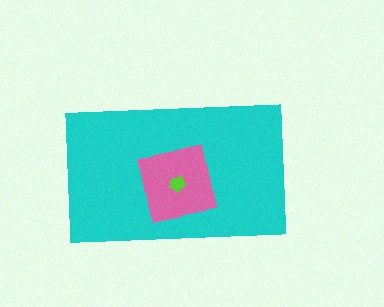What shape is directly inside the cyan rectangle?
The pink square.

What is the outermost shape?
The cyan rectangle.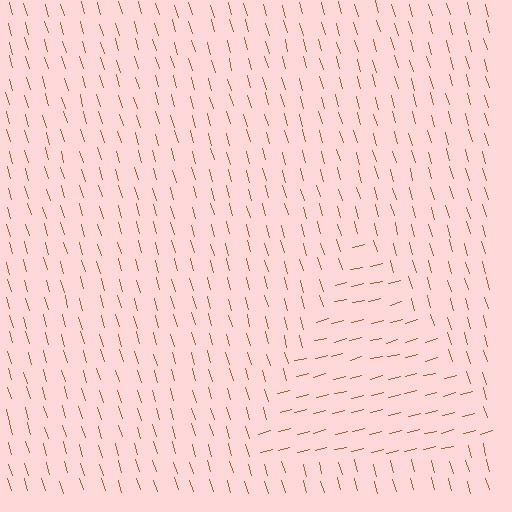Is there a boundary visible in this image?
Yes, there is a texture boundary formed by a change in line orientation.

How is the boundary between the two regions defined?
The boundary is defined purely by a change in line orientation (approximately 88 degrees difference). All lines are the same color and thickness.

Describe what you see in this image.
The image is filled with small brown line segments. A triangle region in the image has lines oriented differently from the surrounding lines, creating a visible texture boundary.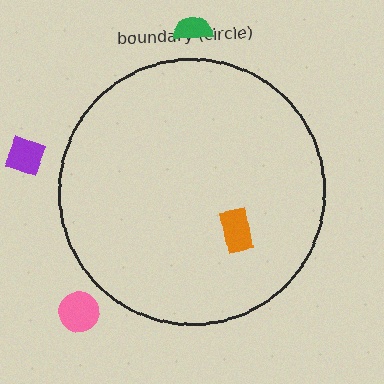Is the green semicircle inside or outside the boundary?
Outside.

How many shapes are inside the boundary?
1 inside, 3 outside.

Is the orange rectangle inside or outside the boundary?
Inside.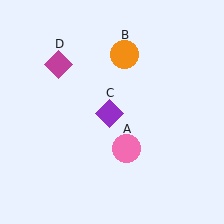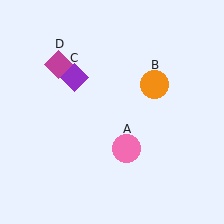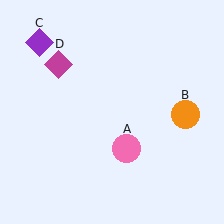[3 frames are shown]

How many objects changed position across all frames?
2 objects changed position: orange circle (object B), purple diamond (object C).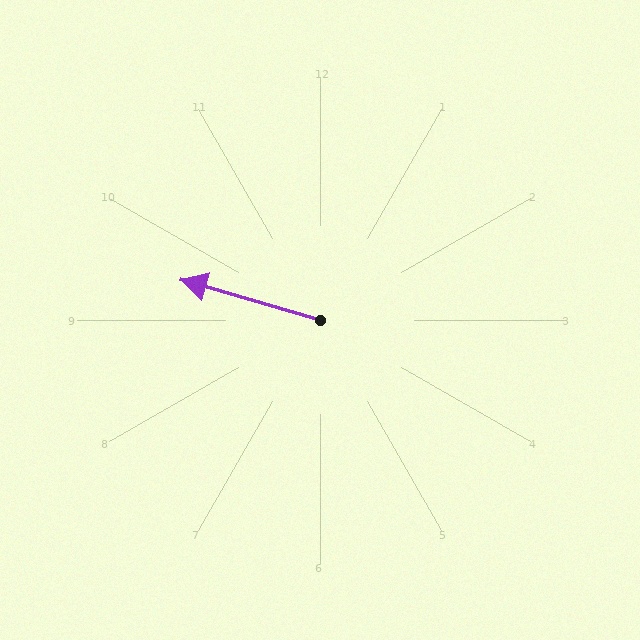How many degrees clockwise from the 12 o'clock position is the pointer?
Approximately 286 degrees.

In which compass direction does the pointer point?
West.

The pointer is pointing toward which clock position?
Roughly 10 o'clock.